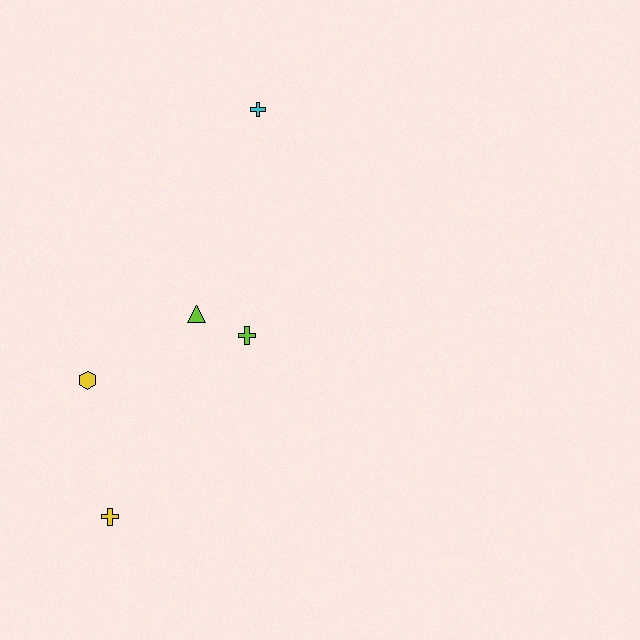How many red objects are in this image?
There are no red objects.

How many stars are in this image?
There are no stars.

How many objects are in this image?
There are 5 objects.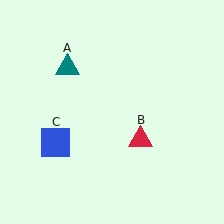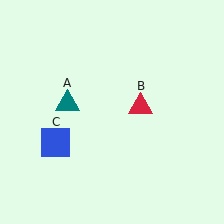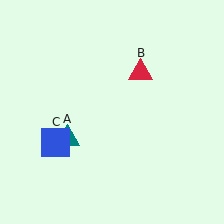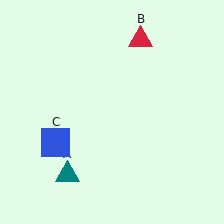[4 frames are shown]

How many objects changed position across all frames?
2 objects changed position: teal triangle (object A), red triangle (object B).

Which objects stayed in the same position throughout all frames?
Blue square (object C) remained stationary.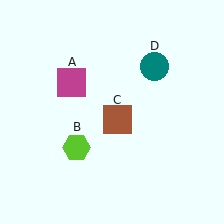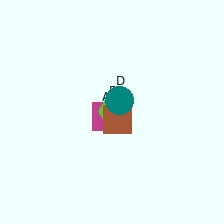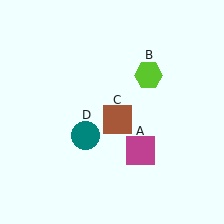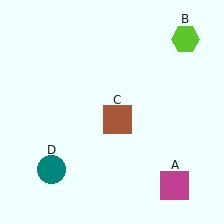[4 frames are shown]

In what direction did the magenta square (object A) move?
The magenta square (object A) moved down and to the right.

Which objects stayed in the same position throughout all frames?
Brown square (object C) remained stationary.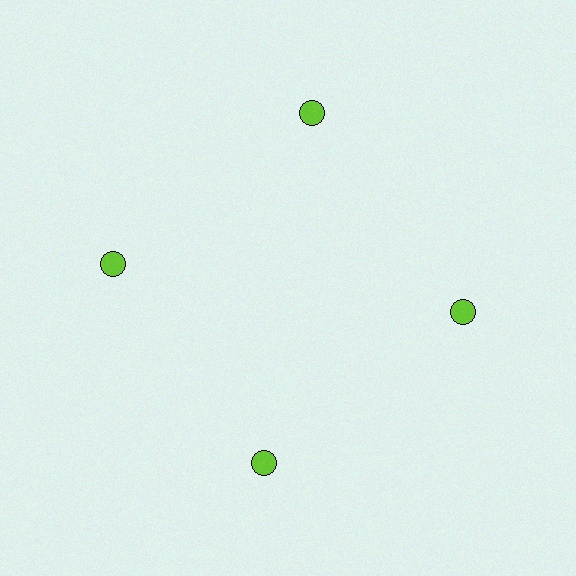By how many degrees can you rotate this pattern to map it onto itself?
The pattern maps onto itself every 90 degrees of rotation.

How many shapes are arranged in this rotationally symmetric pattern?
There are 4 shapes, arranged in 4 groups of 1.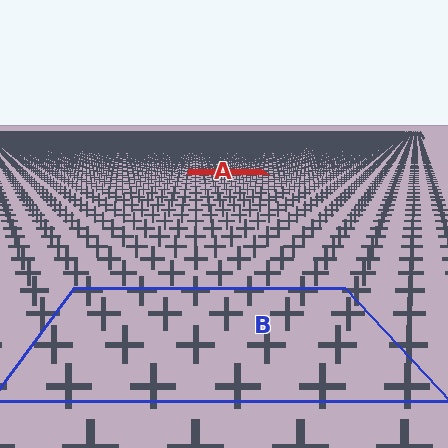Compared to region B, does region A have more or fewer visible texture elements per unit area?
Region A has more texture elements per unit area — they are packed more densely because it is farther away.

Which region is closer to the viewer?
Region B is closer. The texture elements there are larger and more spread out.